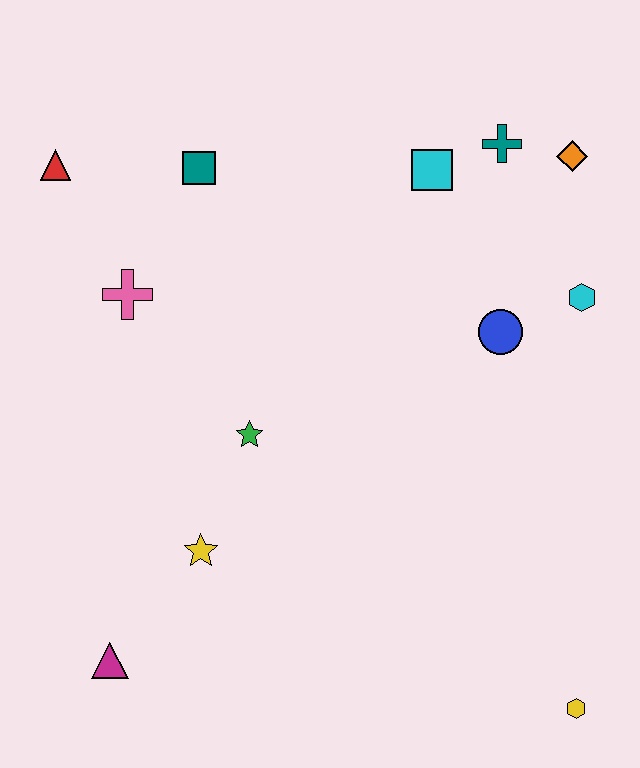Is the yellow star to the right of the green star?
No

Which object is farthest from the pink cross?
The yellow hexagon is farthest from the pink cross.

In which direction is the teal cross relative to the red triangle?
The teal cross is to the right of the red triangle.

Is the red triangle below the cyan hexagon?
No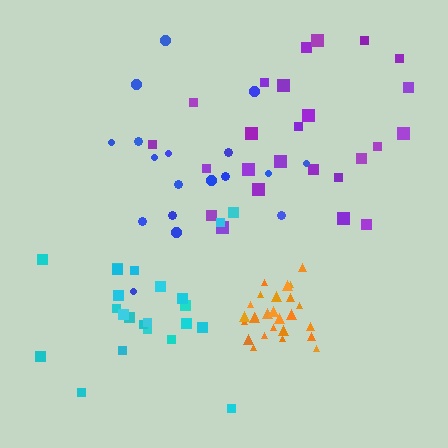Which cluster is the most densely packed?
Orange.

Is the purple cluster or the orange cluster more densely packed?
Orange.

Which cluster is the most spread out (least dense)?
Blue.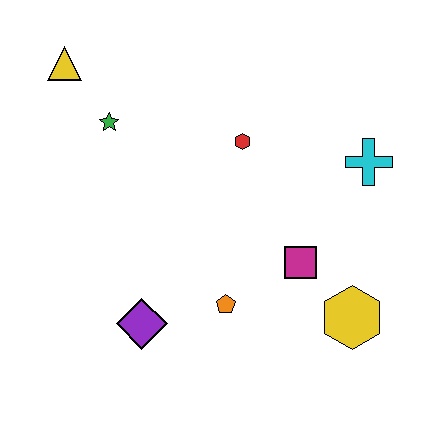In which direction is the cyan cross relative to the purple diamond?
The cyan cross is to the right of the purple diamond.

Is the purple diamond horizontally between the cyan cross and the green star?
Yes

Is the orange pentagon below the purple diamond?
No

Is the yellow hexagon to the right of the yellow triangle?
Yes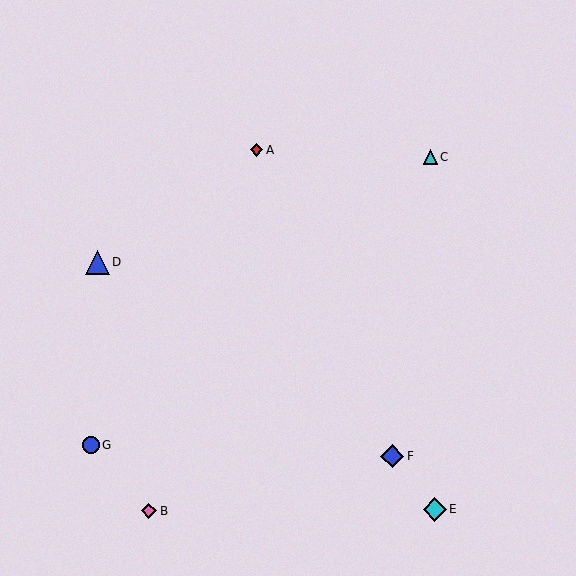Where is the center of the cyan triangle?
The center of the cyan triangle is at (430, 157).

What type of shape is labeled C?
Shape C is a cyan triangle.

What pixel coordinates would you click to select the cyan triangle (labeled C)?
Click at (430, 157) to select the cyan triangle C.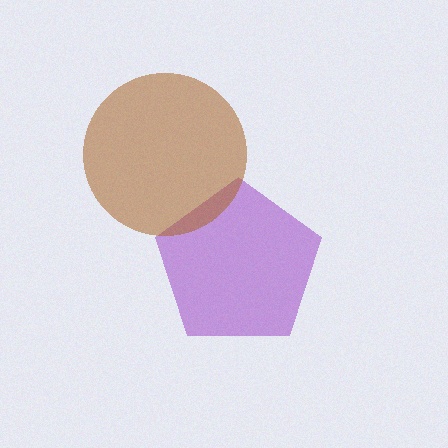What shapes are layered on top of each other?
The layered shapes are: a purple pentagon, a brown circle.